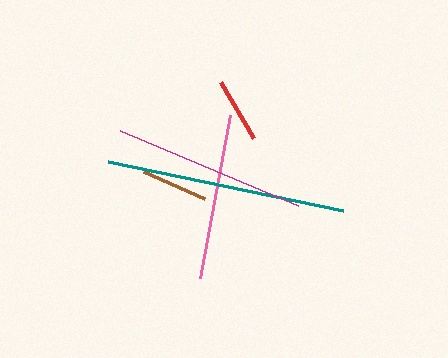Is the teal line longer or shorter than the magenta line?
The teal line is longer than the magenta line.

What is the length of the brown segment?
The brown segment is approximately 66 pixels long.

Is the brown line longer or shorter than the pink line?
The pink line is longer than the brown line.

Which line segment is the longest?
The teal line is the longest at approximately 240 pixels.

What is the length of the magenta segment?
The magenta segment is approximately 193 pixels long.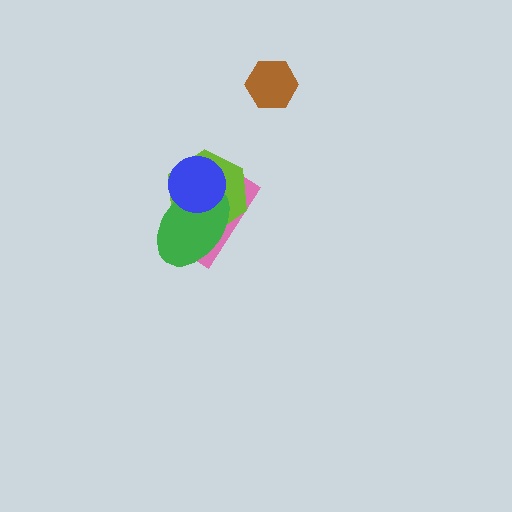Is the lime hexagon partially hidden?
Yes, it is partially covered by another shape.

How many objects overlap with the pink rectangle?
3 objects overlap with the pink rectangle.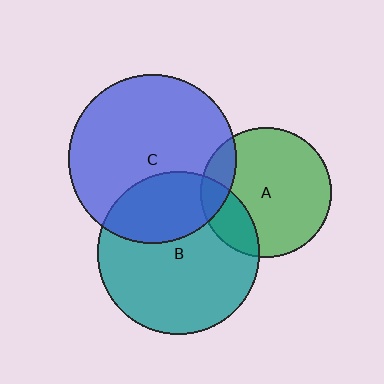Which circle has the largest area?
Circle C (blue).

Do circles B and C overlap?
Yes.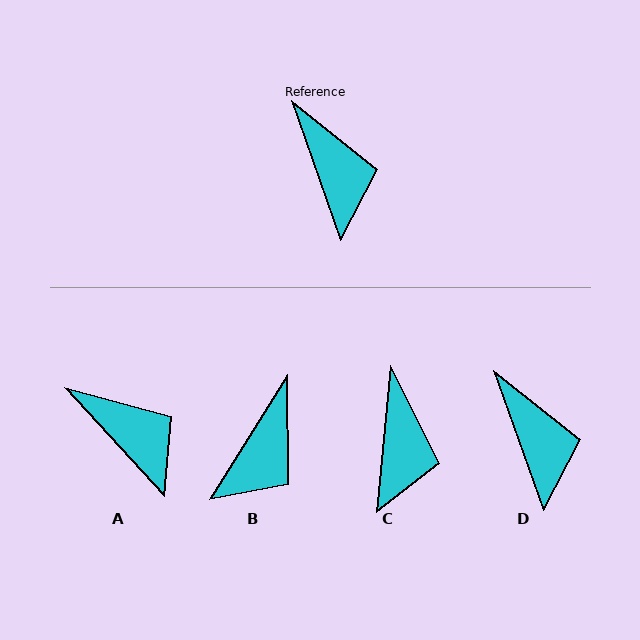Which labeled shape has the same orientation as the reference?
D.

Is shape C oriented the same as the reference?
No, it is off by about 25 degrees.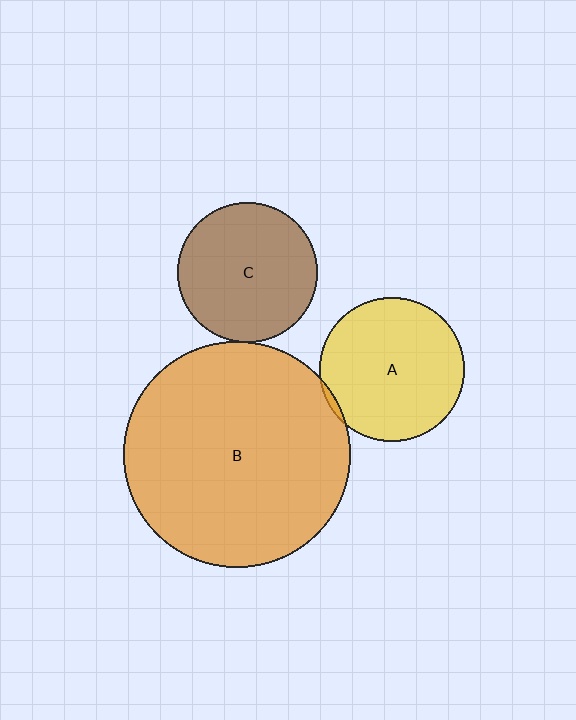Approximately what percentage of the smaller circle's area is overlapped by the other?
Approximately 5%.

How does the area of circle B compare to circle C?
Approximately 2.6 times.